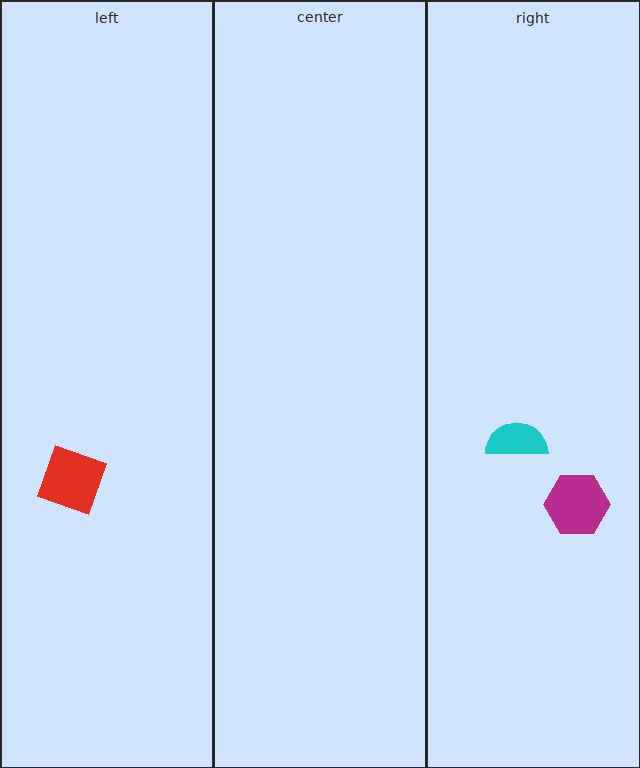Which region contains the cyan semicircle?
The right region.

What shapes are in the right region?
The cyan semicircle, the magenta hexagon.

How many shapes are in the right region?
2.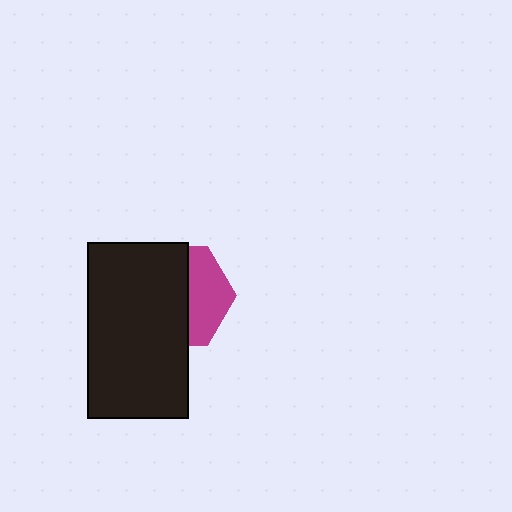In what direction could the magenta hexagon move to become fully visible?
The magenta hexagon could move right. That would shift it out from behind the black rectangle entirely.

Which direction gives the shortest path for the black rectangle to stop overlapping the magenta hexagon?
Moving left gives the shortest separation.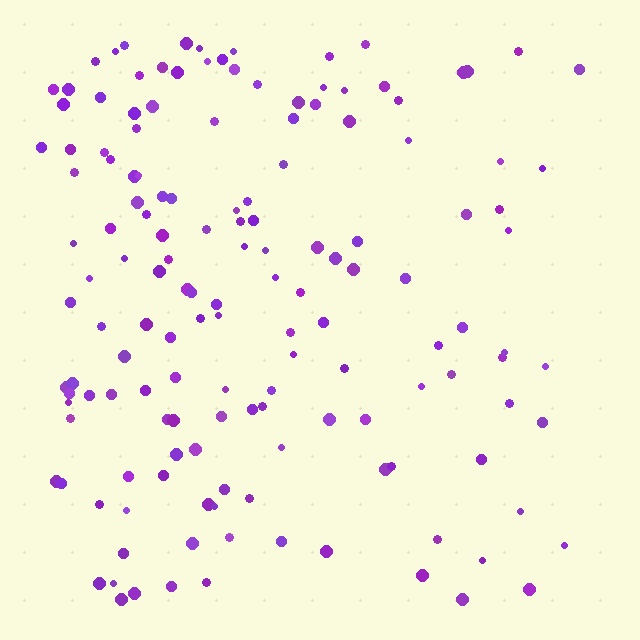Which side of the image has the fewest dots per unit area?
The right.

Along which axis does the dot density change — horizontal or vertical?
Horizontal.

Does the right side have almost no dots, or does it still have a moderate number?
Still a moderate number, just noticeably fewer than the left.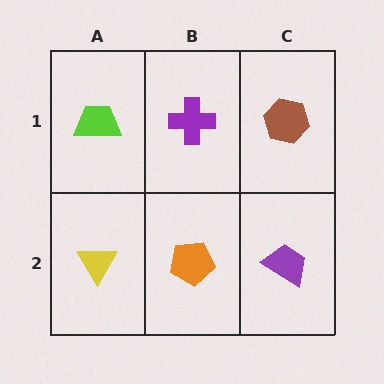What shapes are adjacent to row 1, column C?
A purple trapezoid (row 2, column C), a purple cross (row 1, column B).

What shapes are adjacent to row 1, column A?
A yellow triangle (row 2, column A), a purple cross (row 1, column B).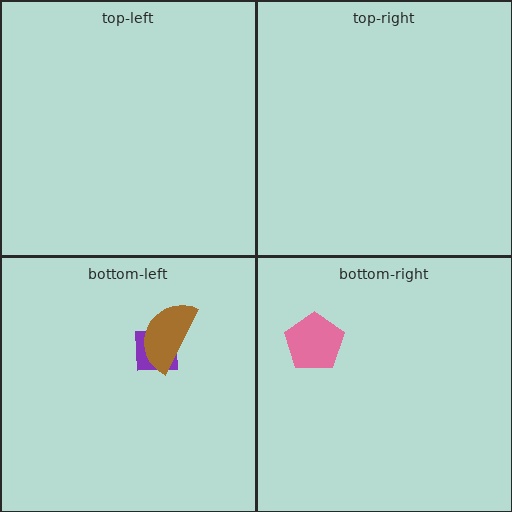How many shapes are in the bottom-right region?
1.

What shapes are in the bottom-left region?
The purple square, the brown semicircle.